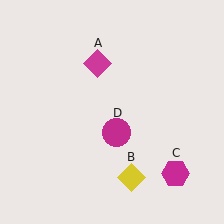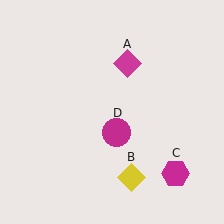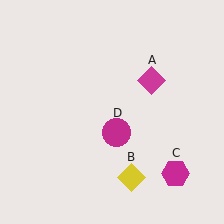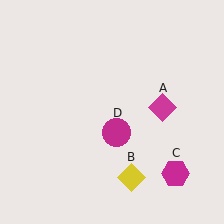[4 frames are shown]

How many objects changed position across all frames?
1 object changed position: magenta diamond (object A).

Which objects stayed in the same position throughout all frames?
Yellow diamond (object B) and magenta hexagon (object C) and magenta circle (object D) remained stationary.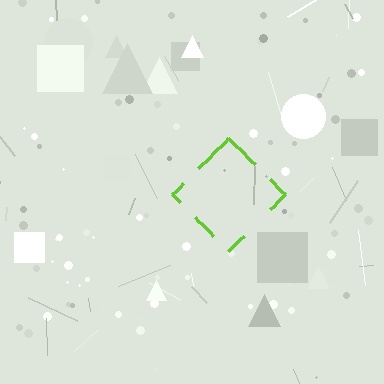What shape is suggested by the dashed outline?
The dashed outline suggests a diamond.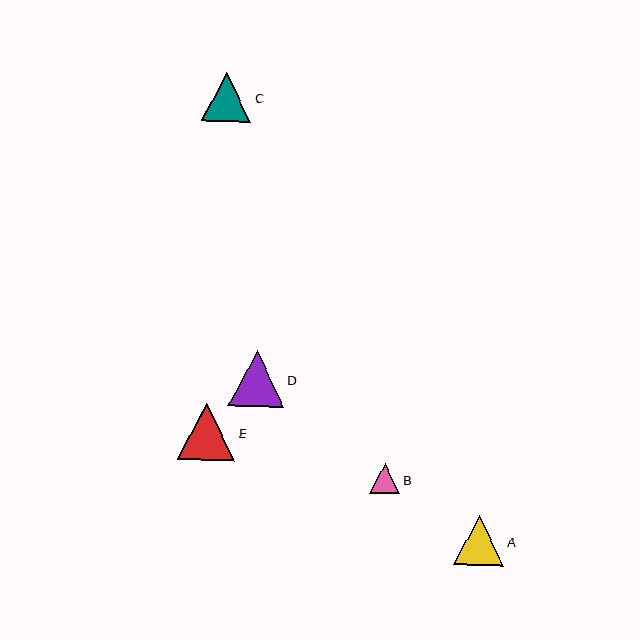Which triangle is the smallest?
Triangle B is the smallest with a size of approximately 30 pixels.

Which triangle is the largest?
Triangle E is the largest with a size of approximately 57 pixels.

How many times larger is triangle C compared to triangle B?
Triangle C is approximately 1.6 times the size of triangle B.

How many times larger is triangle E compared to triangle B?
Triangle E is approximately 1.9 times the size of triangle B.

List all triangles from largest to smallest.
From largest to smallest: E, D, A, C, B.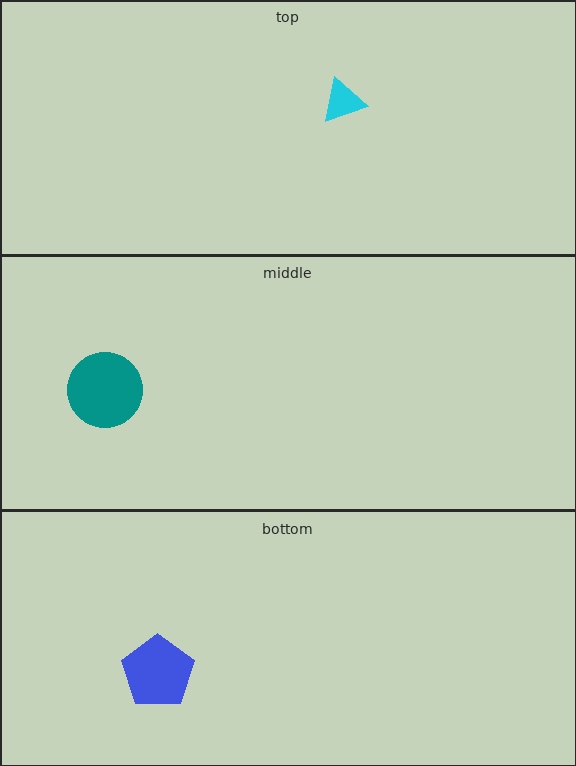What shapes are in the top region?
The cyan triangle.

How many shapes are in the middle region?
1.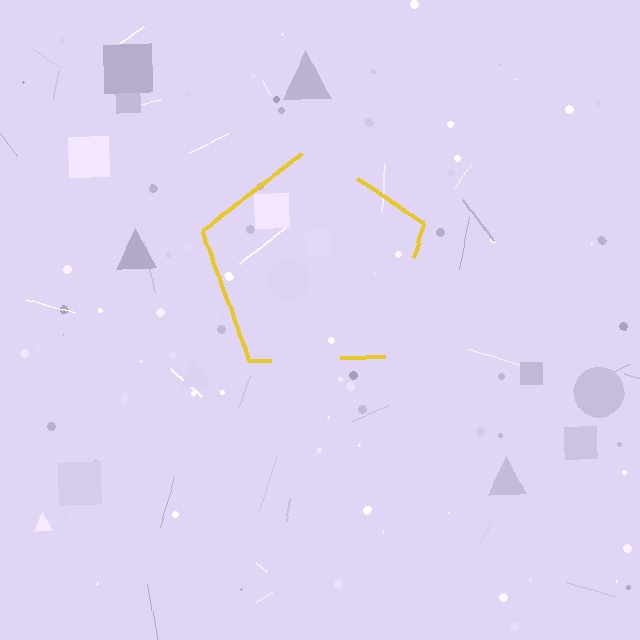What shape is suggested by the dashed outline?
The dashed outline suggests a pentagon.